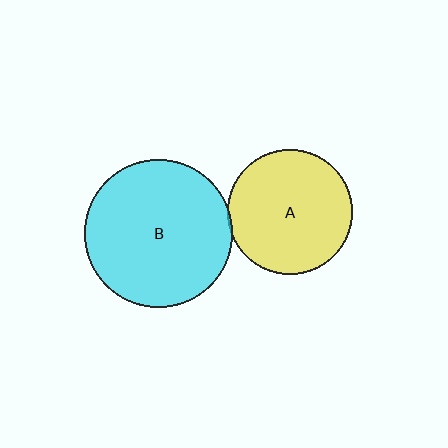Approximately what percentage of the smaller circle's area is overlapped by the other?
Approximately 5%.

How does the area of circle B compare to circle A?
Approximately 1.4 times.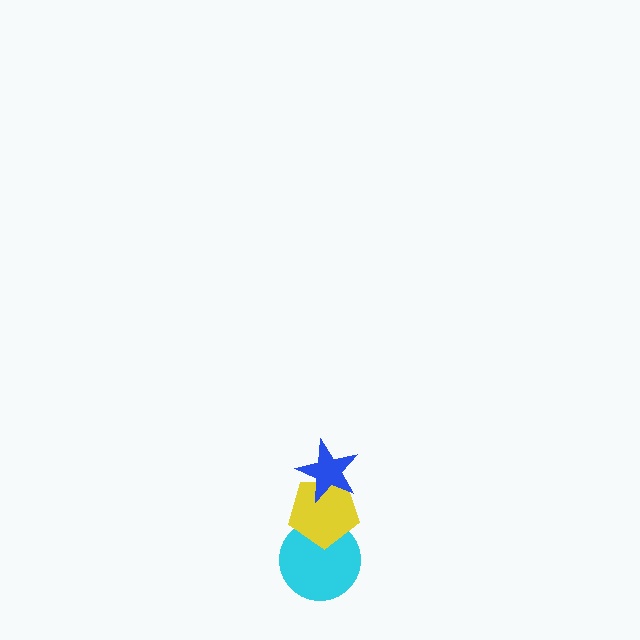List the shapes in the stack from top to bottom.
From top to bottom: the blue star, the yellow pentagon, the cyan circle.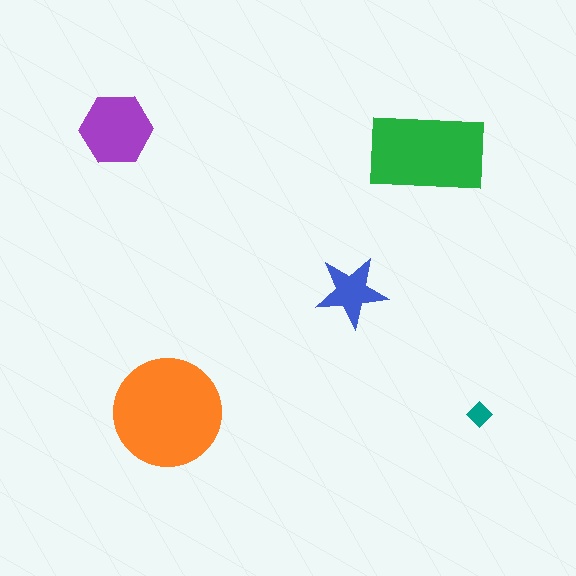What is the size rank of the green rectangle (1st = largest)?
2nd.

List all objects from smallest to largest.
The teal diamond, the blue star, the purple hexagon, the green rectangle, the orange circle.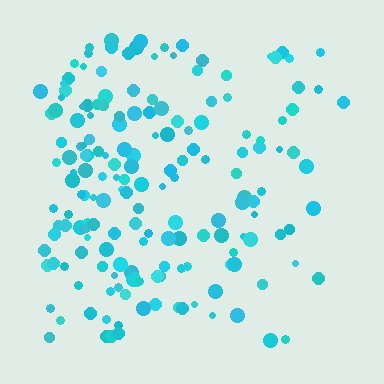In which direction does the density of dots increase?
From right to left, with the left side densest.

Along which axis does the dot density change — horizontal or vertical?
Horizontal.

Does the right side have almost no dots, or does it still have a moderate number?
Still a moderate number, just noticeably fewer than the left.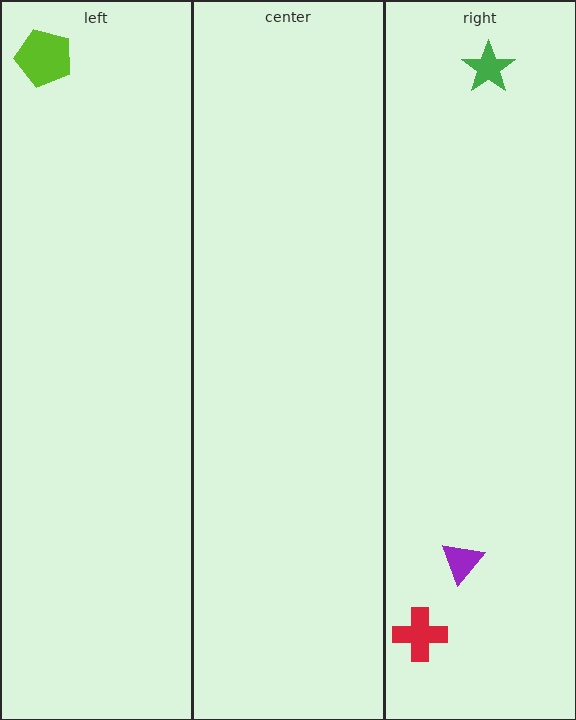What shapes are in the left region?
The lime pentagon.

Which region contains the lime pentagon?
The left region.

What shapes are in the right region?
The red cross, the purple triangle, the green star.